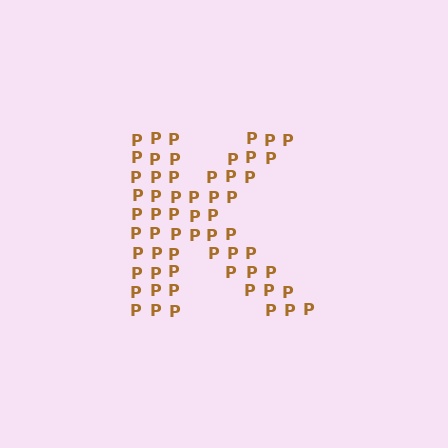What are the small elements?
The small elements are letter P's.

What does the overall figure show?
The overall figure shows the letter K.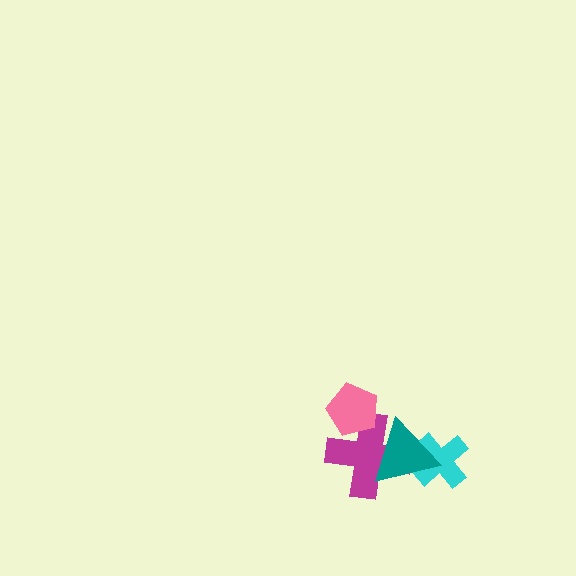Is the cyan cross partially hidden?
Yes, it is partially covered by another shape.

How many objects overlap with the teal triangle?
2 objects overlap with the teal triangle.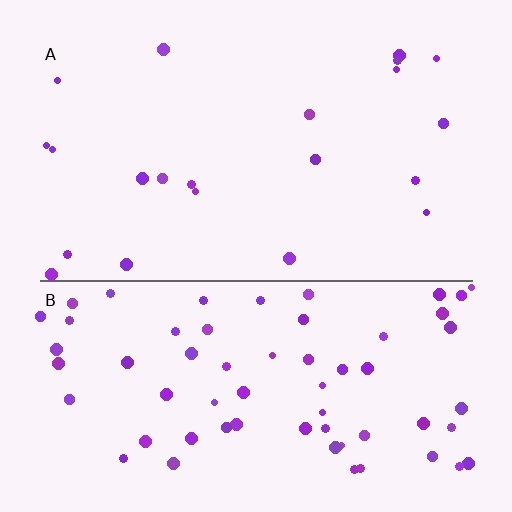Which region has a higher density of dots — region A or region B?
B (the bottom).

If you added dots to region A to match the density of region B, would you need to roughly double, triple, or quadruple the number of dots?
Approximately triple.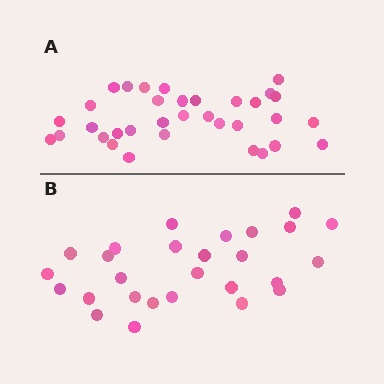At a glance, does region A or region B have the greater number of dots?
Region A (the top region) has more dots.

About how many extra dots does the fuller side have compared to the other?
Region A has roughly 8 or so more dots than region B.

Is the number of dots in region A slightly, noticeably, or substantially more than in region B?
Region A has noticeably more, but not dramatically so. The ratio is roughly 1.3 to 1.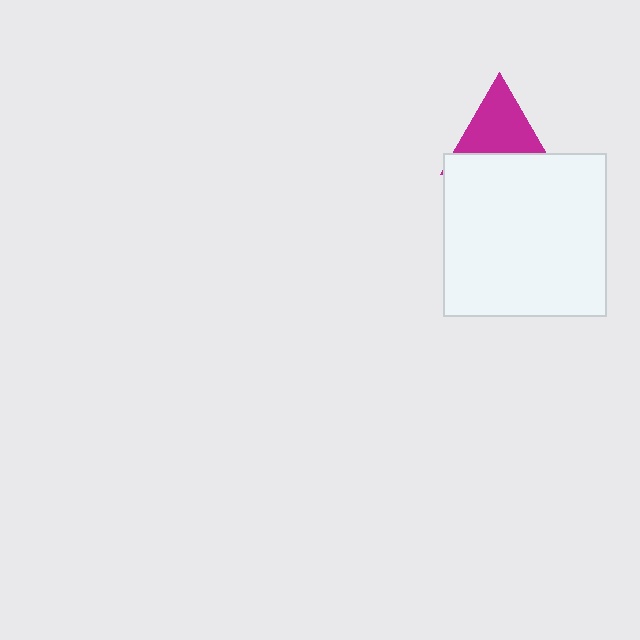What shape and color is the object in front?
The object in front is a white square.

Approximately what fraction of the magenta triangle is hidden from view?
Roughly 38% of the magenta triangle is hidden behind the white square.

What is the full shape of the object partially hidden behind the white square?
The partially hidden object is a magenta triangle.